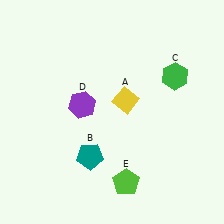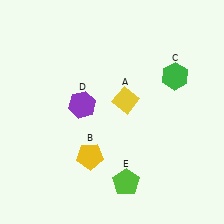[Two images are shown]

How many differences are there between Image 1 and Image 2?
There is 1 difference between the two images.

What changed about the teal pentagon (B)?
In Image 1, B is teal. In Image 2, it changed to yellow.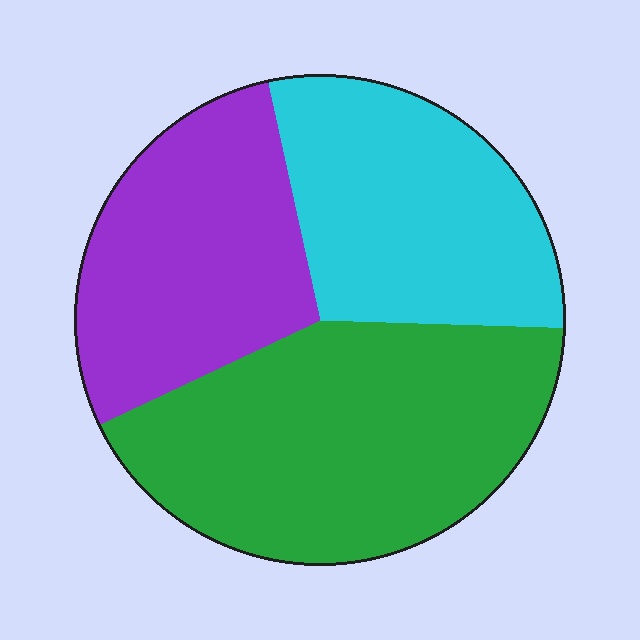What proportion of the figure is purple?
Purple takes up about one quarter (1/4) of the figure.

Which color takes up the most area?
Green, at roughly 40%.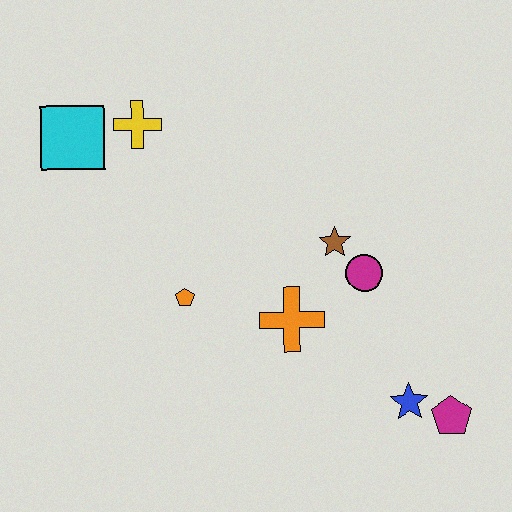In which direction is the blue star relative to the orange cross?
The blue star is to the right of the orange cross.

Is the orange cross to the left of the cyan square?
No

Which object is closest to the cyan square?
The yellow cross is closest to the cyan square.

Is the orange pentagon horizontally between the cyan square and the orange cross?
Yes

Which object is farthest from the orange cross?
The cyan square is farthest from the orange cross.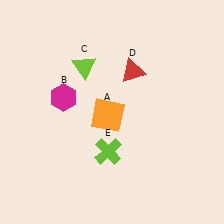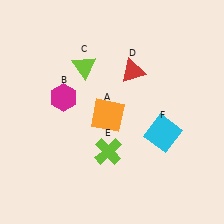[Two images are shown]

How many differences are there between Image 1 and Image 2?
There is 1 difference between the two images.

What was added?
A cyan square (F) was added in Image 2.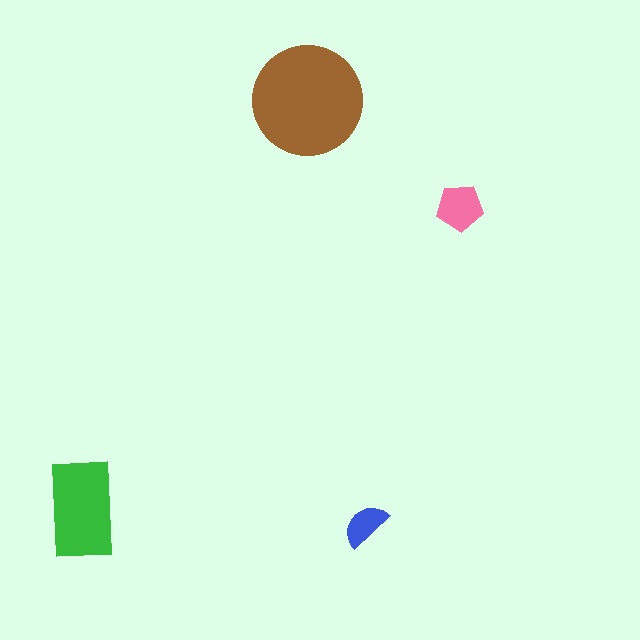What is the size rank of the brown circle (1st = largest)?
1st.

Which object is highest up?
The brown circle is topmost.